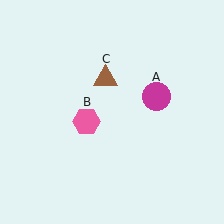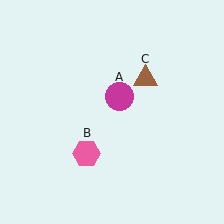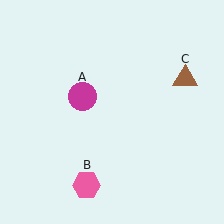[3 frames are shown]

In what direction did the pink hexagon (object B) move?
The pink hexagon (object B) moved down.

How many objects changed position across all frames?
3 objects changed position: magenta circle (object A), pink hexagon (object B), brown triangle (object C).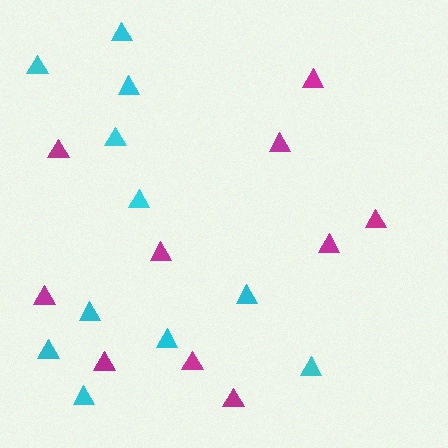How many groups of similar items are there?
There are 2 groups: one group of cyan triangles (11) and one group of magenta triangles (10).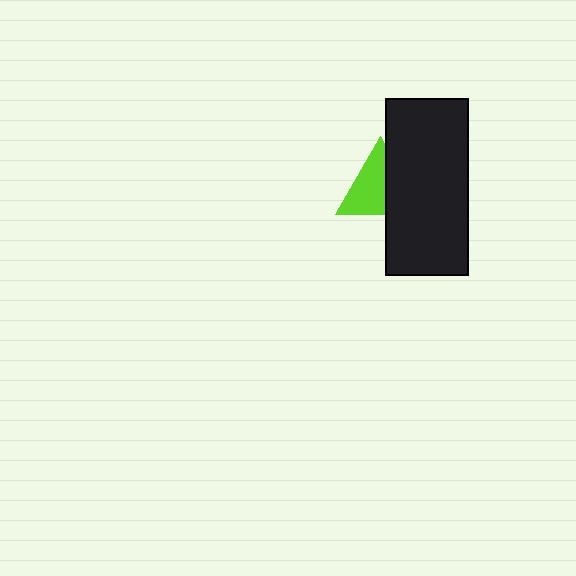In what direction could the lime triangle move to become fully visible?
The lime triangle could move left. That would shift it out from behind the black rectangle entirely.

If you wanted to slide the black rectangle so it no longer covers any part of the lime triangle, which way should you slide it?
Slide it right — that is the most direct way to separate the two shapes.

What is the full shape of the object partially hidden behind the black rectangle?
The partially hidden object is a lime triangle.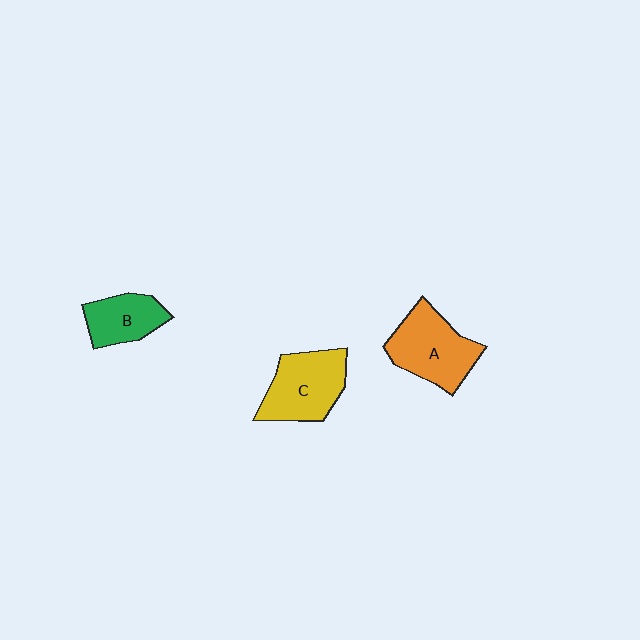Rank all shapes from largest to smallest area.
From largest to smallest: A (orange), C (yellow), B (green).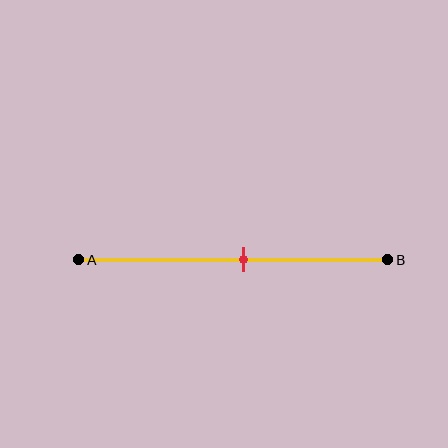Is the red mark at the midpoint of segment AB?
No, the mark is at about 55% from A, not at the 50% midpoint.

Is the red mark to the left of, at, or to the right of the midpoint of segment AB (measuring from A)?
The red mark is to the right of the midpoint of segment AB.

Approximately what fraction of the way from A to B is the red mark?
The red mark is approximately 55% of the way from A to B.